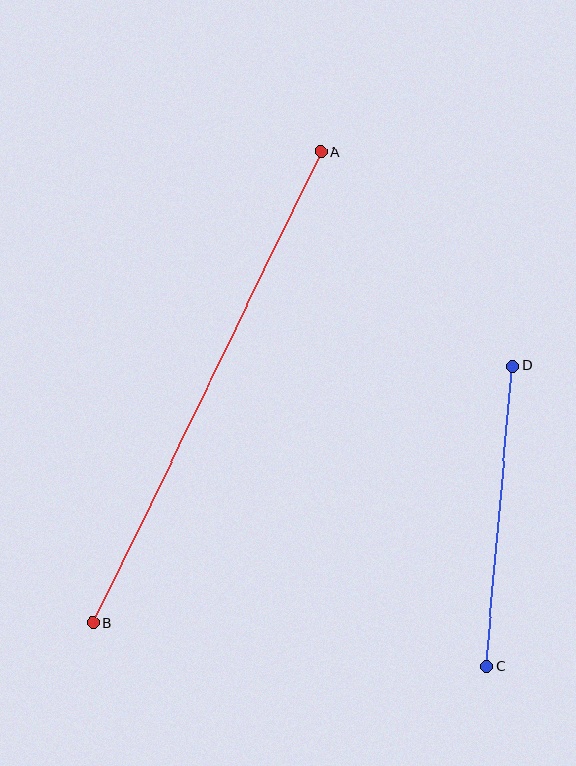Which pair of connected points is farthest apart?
Points A and B are farthest apart.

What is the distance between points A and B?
The distance is approximately 523 pixels.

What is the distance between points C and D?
The distance is approximately 301 pixels.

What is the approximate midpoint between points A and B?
The midpoint is at approximately (207, 387) pixels.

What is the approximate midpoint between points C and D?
The midpoint is at approximately (499, 516) pixels.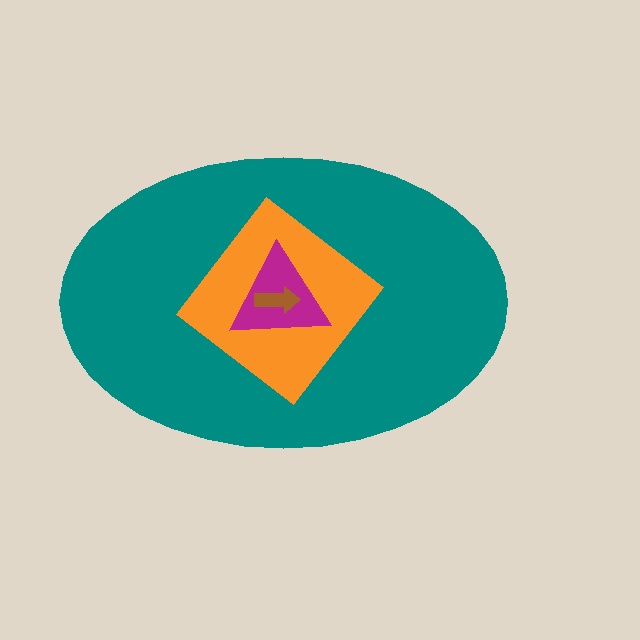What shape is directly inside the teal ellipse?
The orange diamond.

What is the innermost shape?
The brown arrow.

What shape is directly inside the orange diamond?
The magenta triangle.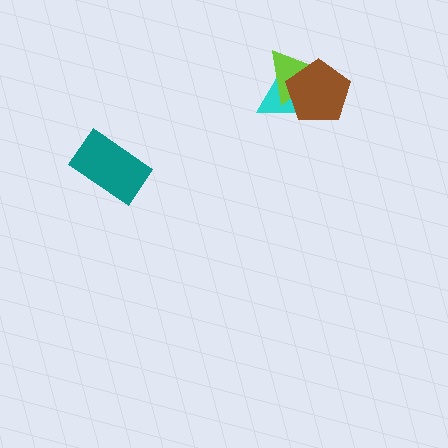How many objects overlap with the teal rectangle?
0 objects overlap with the teal rectangle.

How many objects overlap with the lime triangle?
2 objects overlap with the lime triangle.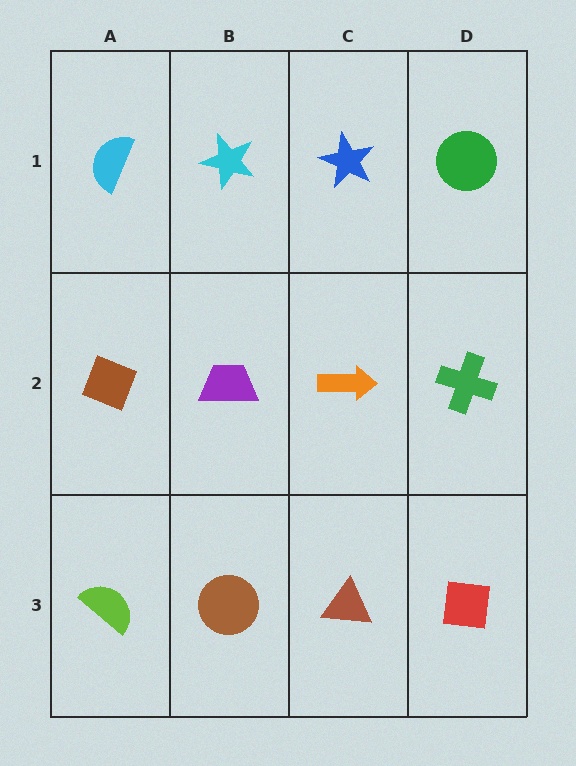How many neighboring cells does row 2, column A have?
3.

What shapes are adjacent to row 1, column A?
A brown diamond (row 2, column A), a cyan star (row 1, column B).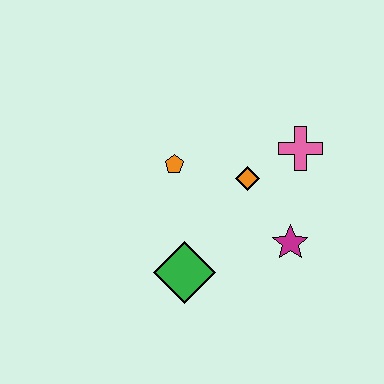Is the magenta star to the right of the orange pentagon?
Yes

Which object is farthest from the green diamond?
The pink cross is farthest from the green diamond.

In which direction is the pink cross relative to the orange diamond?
The pink cross is to the right of the orange diamond.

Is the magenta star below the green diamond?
No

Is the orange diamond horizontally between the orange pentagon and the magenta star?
Yes